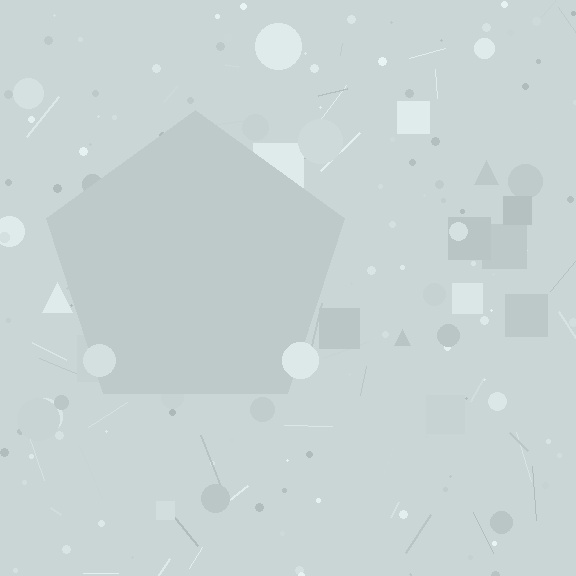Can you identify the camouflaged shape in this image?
The camouflaged shape is a pentagon.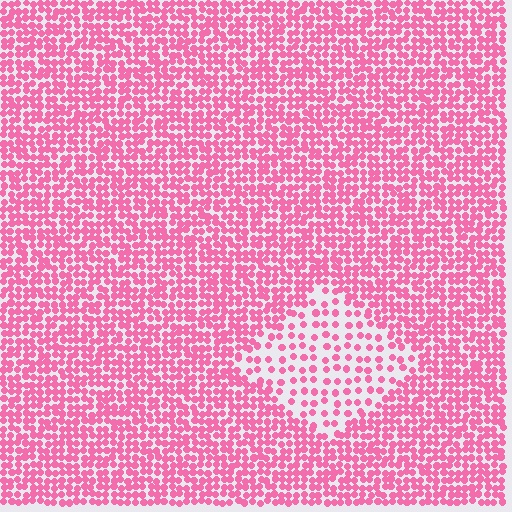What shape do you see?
I see a diamond.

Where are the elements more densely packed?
The elements are more densely packed outside the diamond boundary.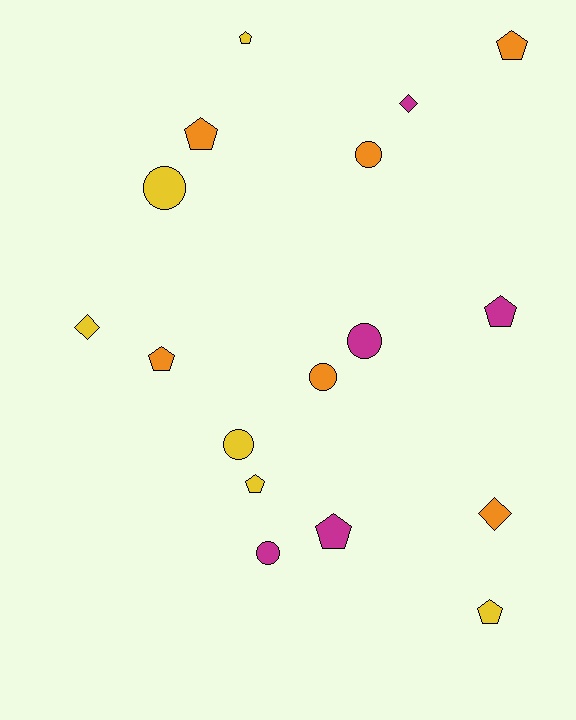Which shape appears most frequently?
Pentagon, with 8 objects.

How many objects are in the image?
There are 17 objects.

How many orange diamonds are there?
There is 1 orange diamond.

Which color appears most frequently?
Orange, with 6 objects.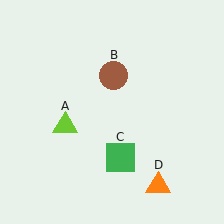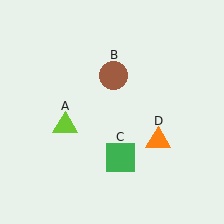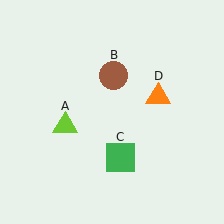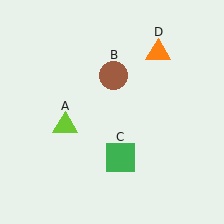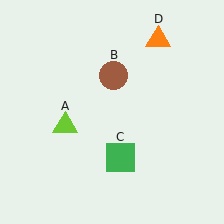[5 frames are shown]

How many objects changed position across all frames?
1 object changed position: orange triangle (object D).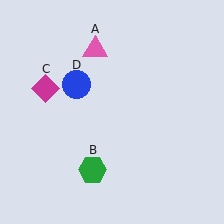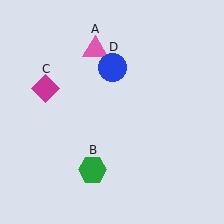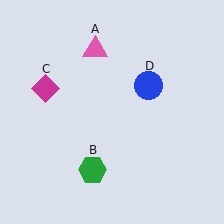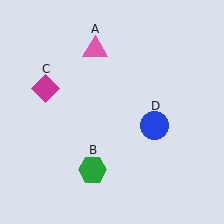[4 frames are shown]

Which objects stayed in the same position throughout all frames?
Pink triangle (object A) and green hexagon (object B) and magenta diamond (object C) remained stationary.